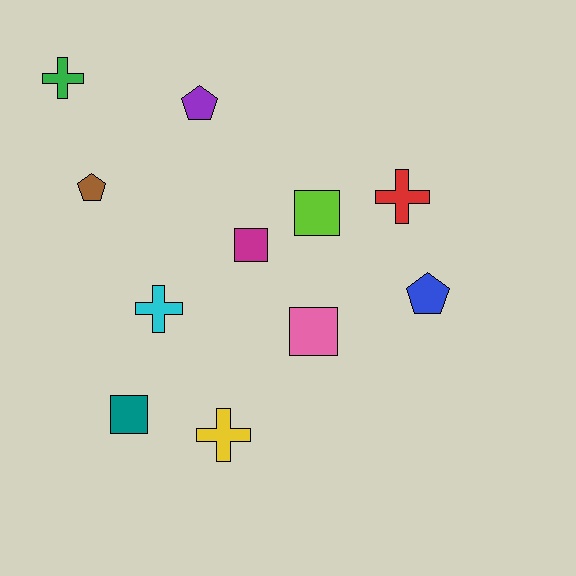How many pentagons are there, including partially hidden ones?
There are 3 pentagons.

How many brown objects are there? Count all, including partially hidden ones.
There is 1 brown object.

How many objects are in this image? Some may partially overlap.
There are 11 objects.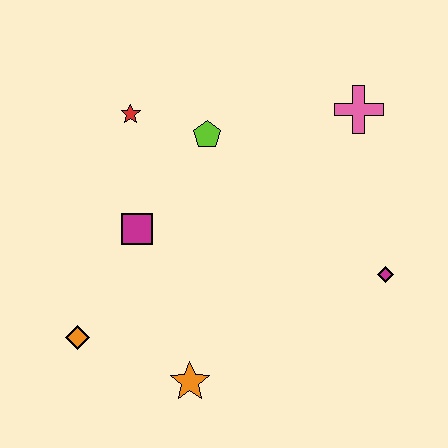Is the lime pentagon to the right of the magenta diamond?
No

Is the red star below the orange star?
No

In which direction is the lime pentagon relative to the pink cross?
The lime pentagon is to the left of the pink cross.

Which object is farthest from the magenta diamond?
The orange diamond is farthest from the magenta diamond.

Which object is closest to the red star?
The lime pentagon is closest to the red star.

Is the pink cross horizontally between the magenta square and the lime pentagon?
No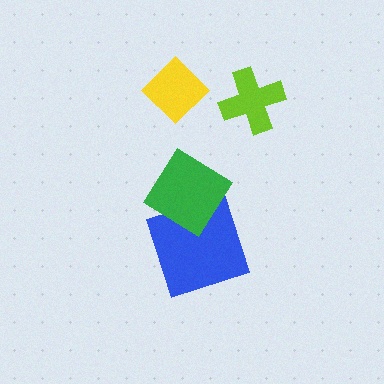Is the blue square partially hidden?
Yes, it is partially covered by another shape.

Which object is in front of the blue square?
The green diamond is in front of the blue square.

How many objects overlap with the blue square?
1 object overlaps with the blue square.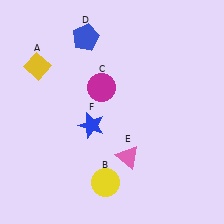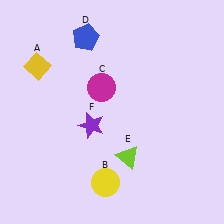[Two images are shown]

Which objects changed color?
E changed from pink to lime. F changed from blue to purple.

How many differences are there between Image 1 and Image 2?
There are 2 differences between the two images.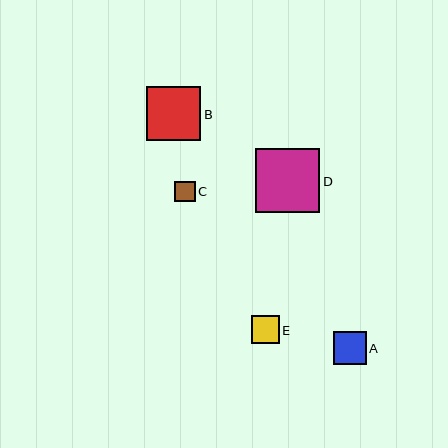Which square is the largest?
Square D is the largest with a size of approximately 64 pixels.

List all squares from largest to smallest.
From largest to smallest: D, B, A, E, C.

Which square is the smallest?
Square C is the smallest with a size of approximately 21 pixels.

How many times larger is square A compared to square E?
Square A is approximately 1.2 times the size of square E.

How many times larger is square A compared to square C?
Square A is approximately 1.6 times the size of square C.